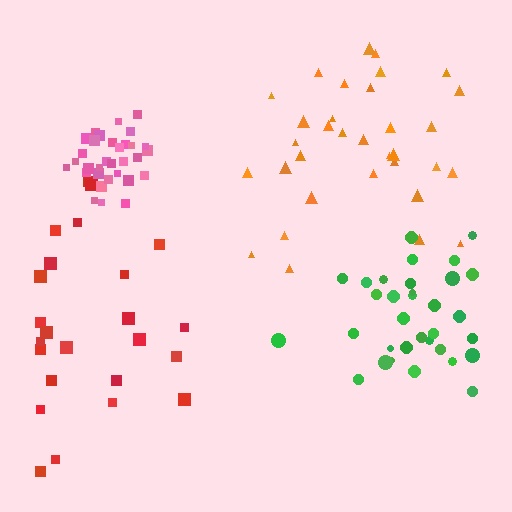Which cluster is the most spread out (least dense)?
Red.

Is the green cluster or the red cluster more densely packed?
Green.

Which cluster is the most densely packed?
Pink.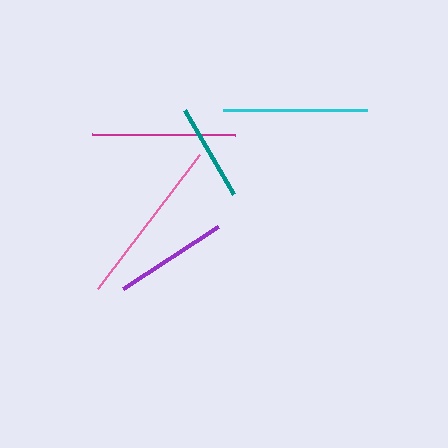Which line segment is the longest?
The pink line is the longest at approximately 168 pixels.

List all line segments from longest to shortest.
From longest to shortest: pink, cyan, magenta, purple, teal.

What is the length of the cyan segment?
The cyan segment is approximately 144 pixels long.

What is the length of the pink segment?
The pink segment is approximately 168 pixels long.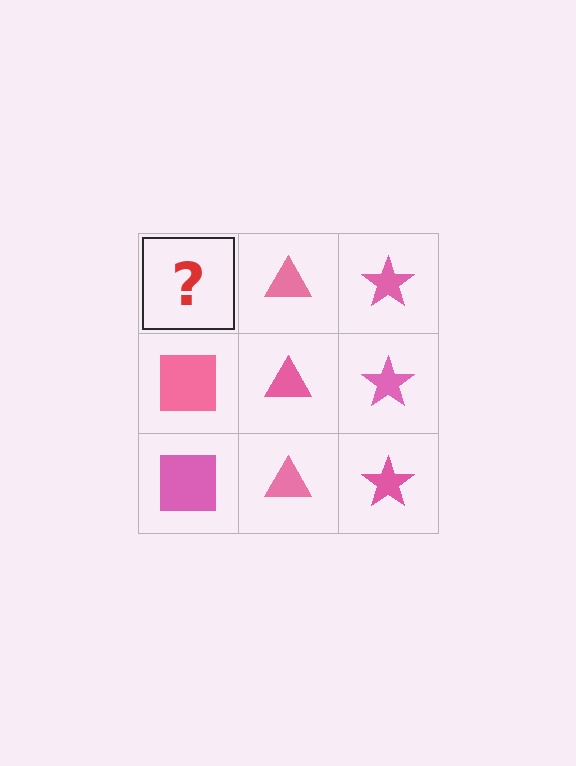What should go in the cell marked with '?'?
The missing cell should contain a pink square.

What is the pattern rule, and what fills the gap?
The rule is that each column has a consistent shape. The gap should be filled with a pink square.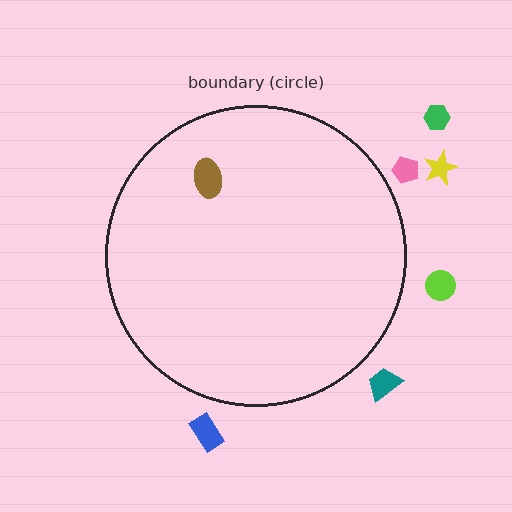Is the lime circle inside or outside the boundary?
Outside.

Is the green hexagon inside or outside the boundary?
Outside.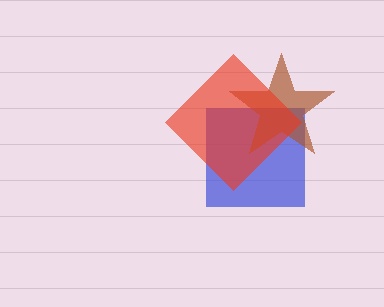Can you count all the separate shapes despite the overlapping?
Yes, there are 3 separate shapes.